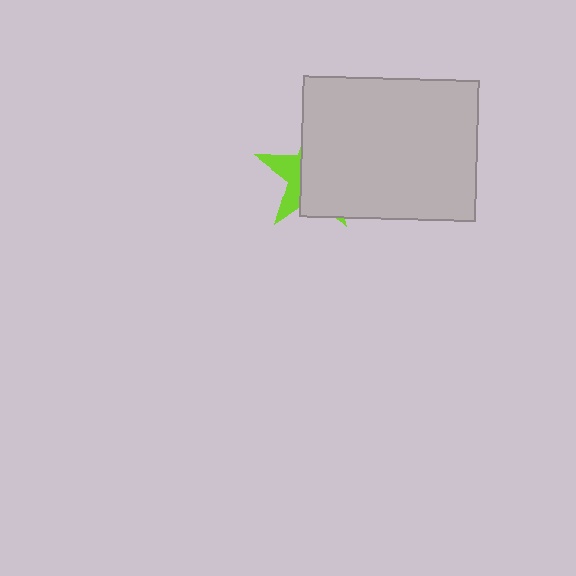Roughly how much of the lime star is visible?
A small part of it is visible (roughly 32%).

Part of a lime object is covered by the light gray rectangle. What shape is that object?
It is a star.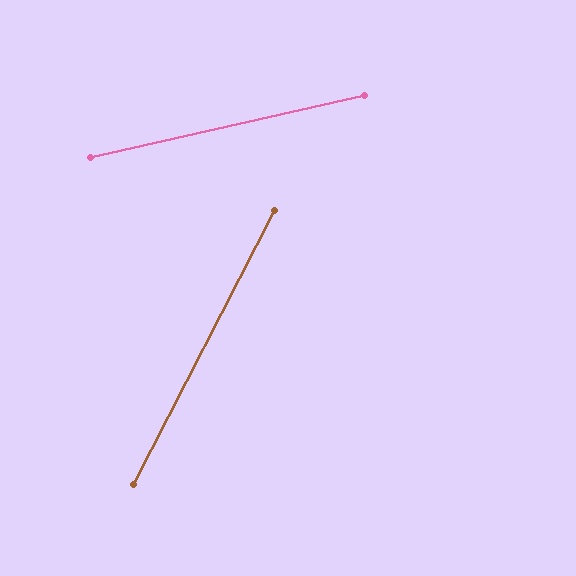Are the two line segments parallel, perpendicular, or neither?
Neither parallel nor perpendicular — they differ by about 50°.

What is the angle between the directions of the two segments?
Approximately 50 degrees.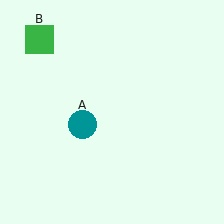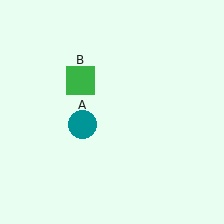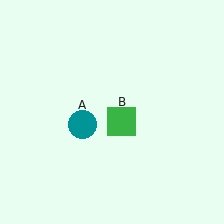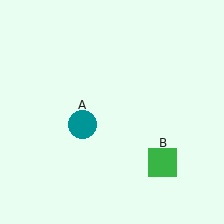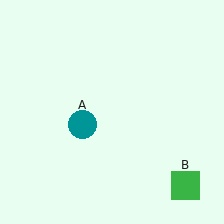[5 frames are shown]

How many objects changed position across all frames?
1 object changed position: green square (object B).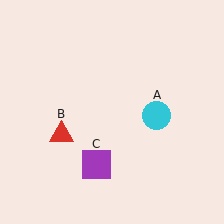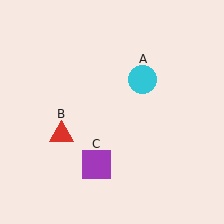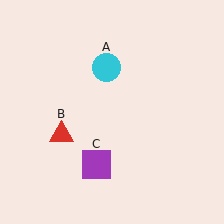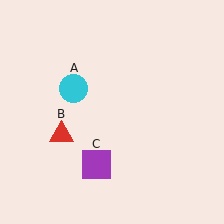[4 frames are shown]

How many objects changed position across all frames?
1 object changed position: cyan circle (object A).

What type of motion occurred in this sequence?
The cyan circle (object A) rotated counterclockwise around the center of the scene.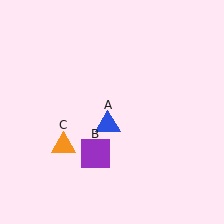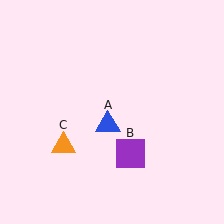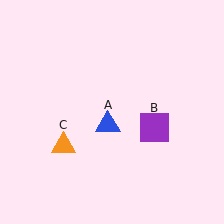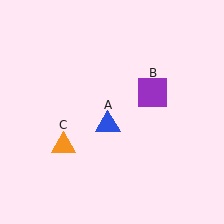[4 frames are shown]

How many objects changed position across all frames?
1 object changed position: purple square (object B).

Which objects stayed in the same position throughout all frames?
Blue triangle (object A) and orange triangle (object C) remained stationary.